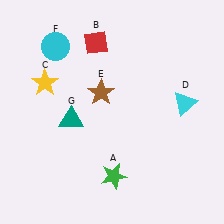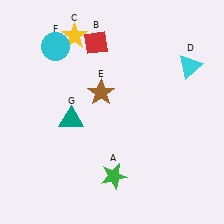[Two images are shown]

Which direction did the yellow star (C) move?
The yellow star (C) moved up.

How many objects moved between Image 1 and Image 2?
2 objects moved between the two images.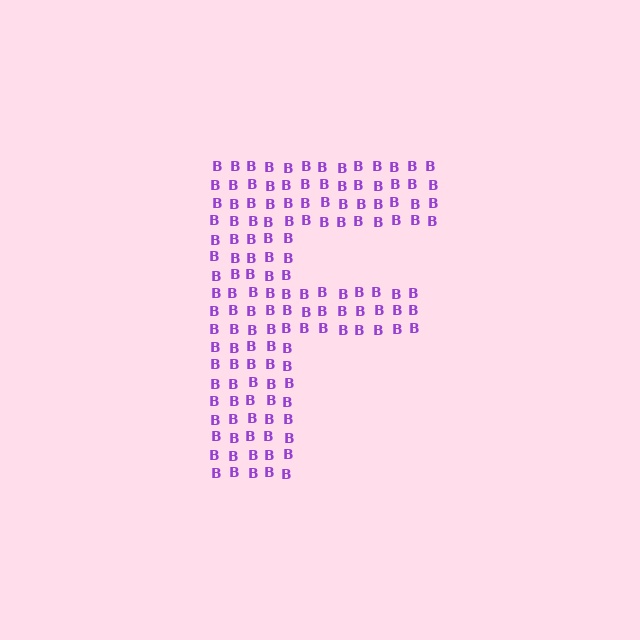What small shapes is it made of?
It is made of small letter B's.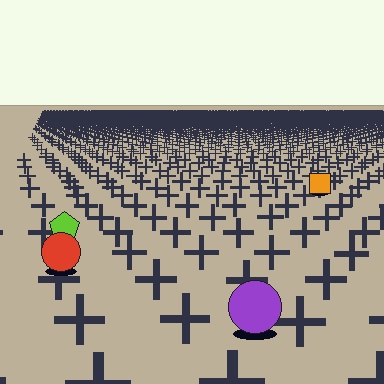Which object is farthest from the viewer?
The orange square is farthest from the viewer. It appears smaller and the ground texture around it is denser.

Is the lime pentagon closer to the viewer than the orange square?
Yes. The lime pentagon is closer — you can tell from the texture gradient: the ground texture is coarser near it.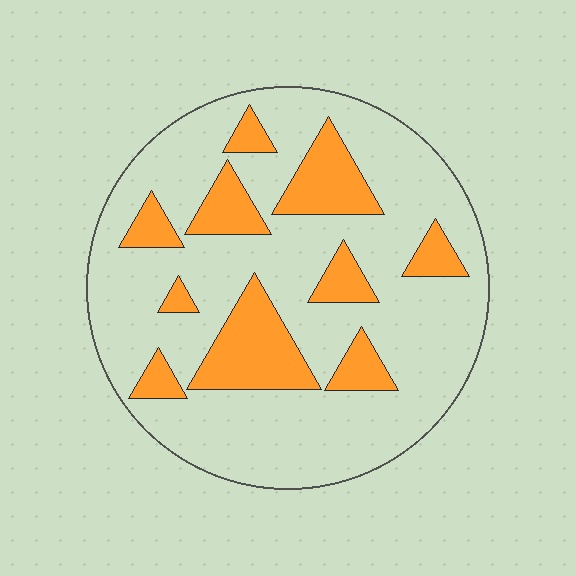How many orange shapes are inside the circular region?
10.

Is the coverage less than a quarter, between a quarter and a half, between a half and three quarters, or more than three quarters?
Less than a quarter.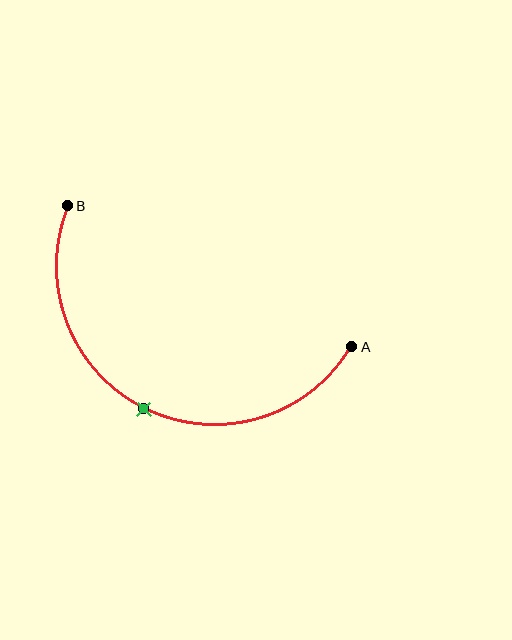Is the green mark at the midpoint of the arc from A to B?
Yes. The green mark lies on the arc at equal arc-length from both A and B — it is the arc midpoint.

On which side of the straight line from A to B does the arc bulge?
The arc bulges below the straight line connecting A and B.